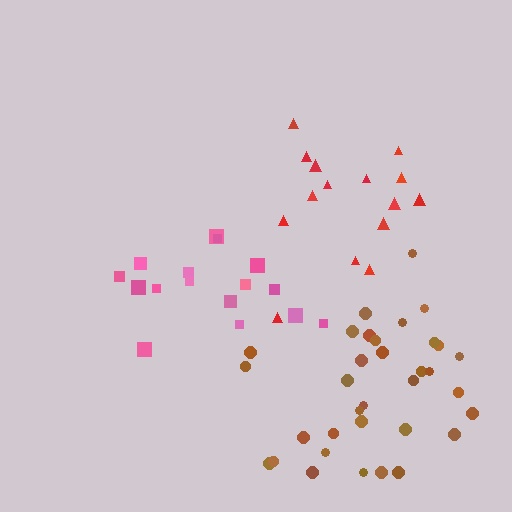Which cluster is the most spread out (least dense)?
Red.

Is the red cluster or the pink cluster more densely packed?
Pink.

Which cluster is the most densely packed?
Brown.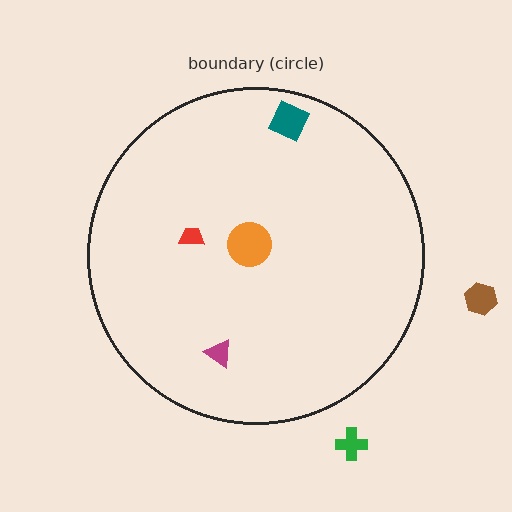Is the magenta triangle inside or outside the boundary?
Inside.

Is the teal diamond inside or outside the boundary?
Inside.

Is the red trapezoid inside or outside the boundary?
Inside.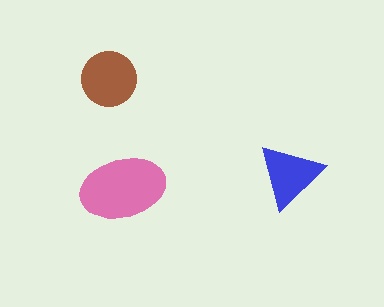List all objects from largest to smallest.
The pink ellipse, the brown circle, the blue triangle.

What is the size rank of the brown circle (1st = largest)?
2nd.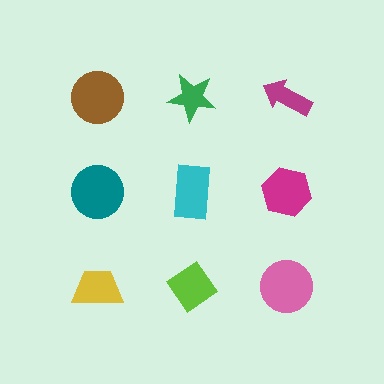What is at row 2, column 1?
A teal circle.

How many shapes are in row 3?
3 shapes.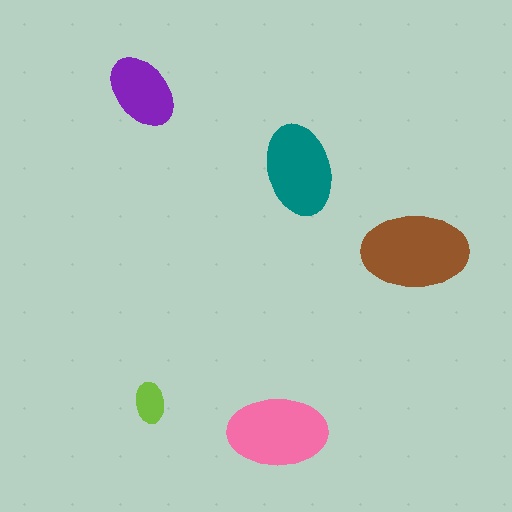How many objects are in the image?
There are 5 objects in the image.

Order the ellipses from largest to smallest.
the brown one, the pink one, the teal one, the purple one, the lime one.